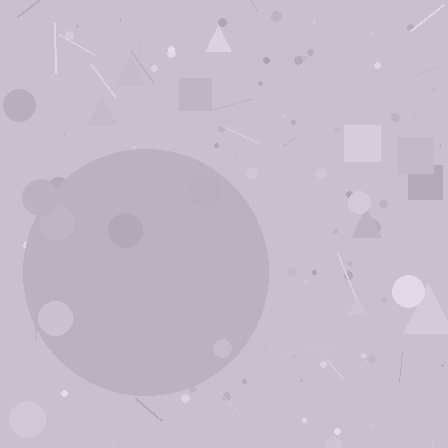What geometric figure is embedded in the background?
A circle is embedded in the background.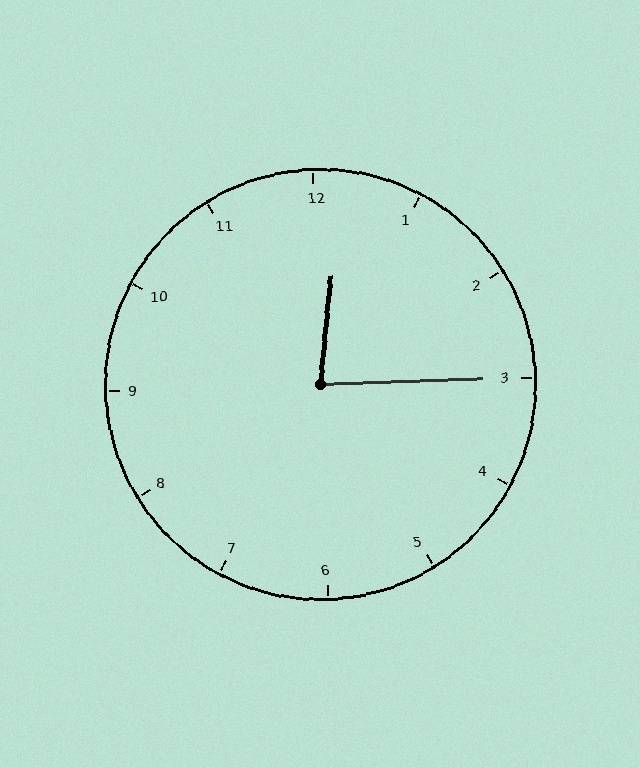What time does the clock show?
12:15.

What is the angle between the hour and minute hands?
Approximately 82 degrees.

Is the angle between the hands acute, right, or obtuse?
It is acute.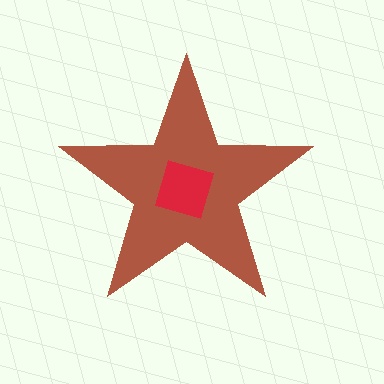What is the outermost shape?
The brown star.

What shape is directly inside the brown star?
The red square.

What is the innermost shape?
The red square.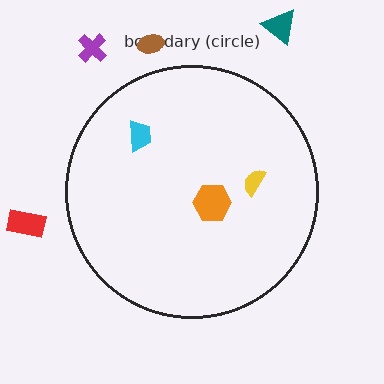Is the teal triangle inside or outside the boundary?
Outside.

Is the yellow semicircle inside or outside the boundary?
Inside.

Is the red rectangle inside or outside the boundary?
Outside.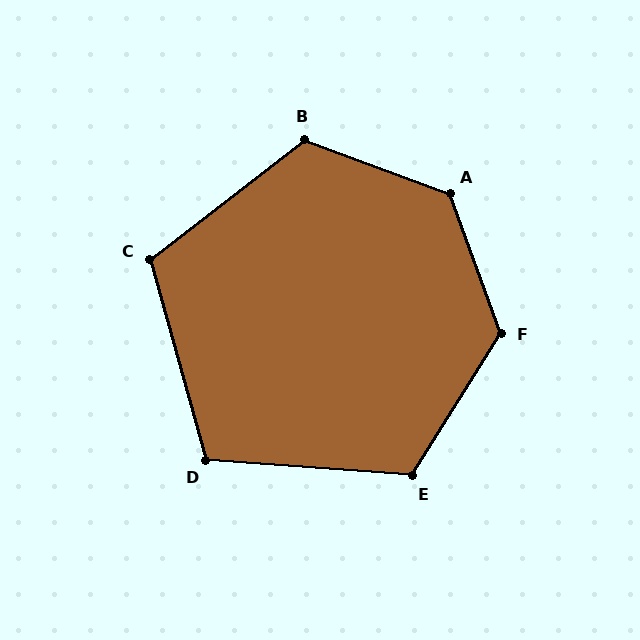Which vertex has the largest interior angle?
A, at approximately 130 degrees.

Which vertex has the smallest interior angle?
D, at approximately 110 degrees.